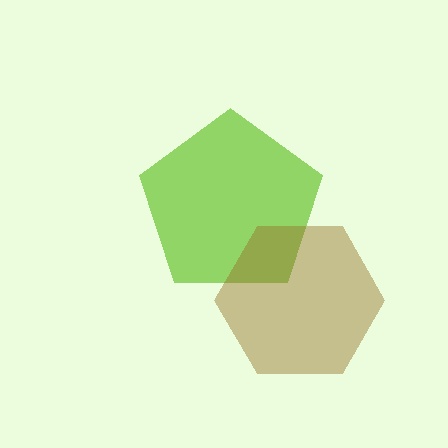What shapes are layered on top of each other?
The layered shapes are: a lime pentagon, a brown hexagon.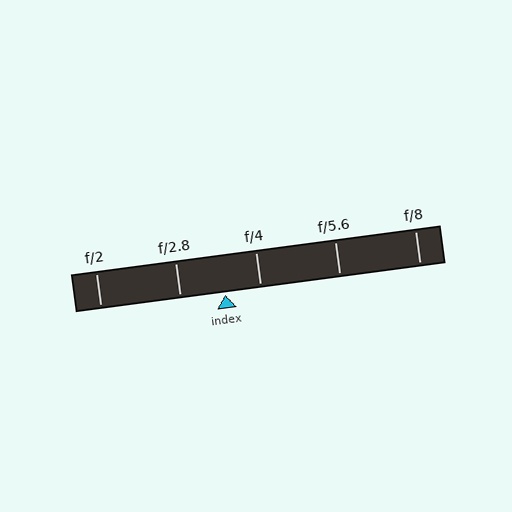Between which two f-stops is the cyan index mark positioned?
The index mark is between f/2.8 and f/4.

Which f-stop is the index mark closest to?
The index mark is closest to f/4.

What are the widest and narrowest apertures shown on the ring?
The widest aperture shown is f/2 and the narrowest is f/8.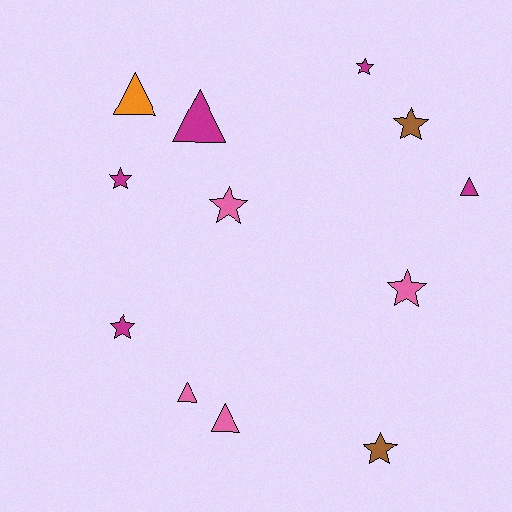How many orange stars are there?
There are no orange stars.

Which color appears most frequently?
Magenta, with 5 objects.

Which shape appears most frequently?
Star, with 7 objects.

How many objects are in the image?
There are 12 objects.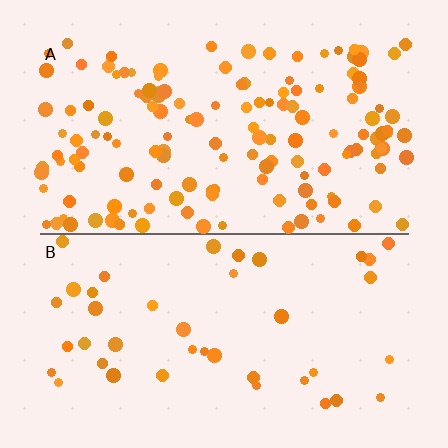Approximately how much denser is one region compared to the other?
Approximately 3.5× — region A over region B.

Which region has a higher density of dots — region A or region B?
A (the top).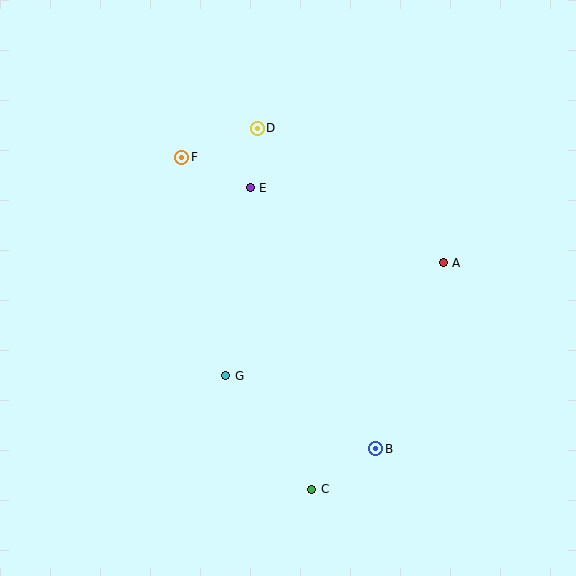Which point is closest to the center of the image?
Point E at (250, 188) is closest to the center.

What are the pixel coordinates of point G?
Point G is at (226, 376).